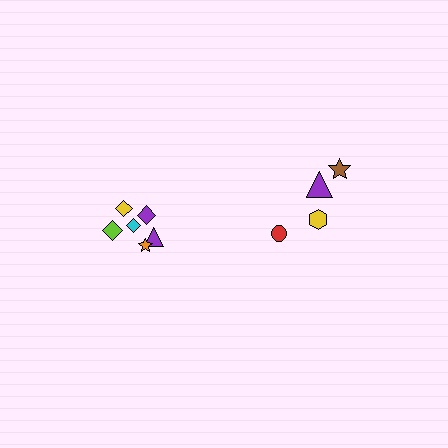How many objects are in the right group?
There are 4 objects.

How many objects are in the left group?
There are 6 objects.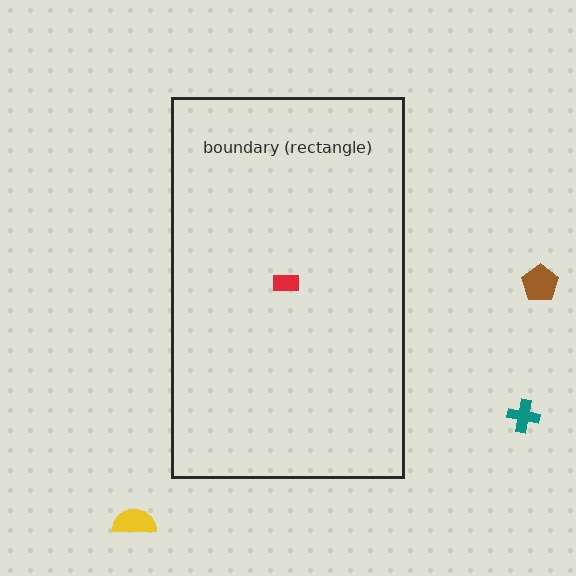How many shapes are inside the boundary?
1 inside, 3 outside.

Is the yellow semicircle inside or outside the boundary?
Outside.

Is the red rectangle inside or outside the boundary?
Inside.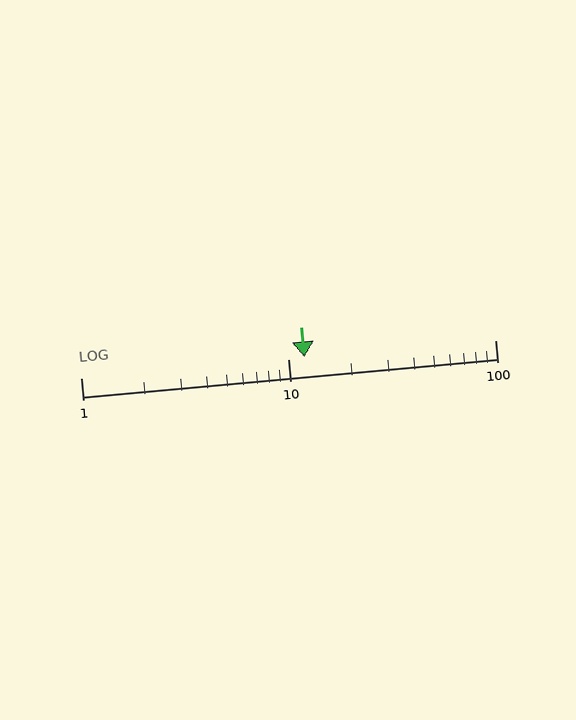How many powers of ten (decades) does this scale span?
The scale spans 2 decades, from 1 to 100.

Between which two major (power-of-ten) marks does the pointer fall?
The pointer is between 10 and 100.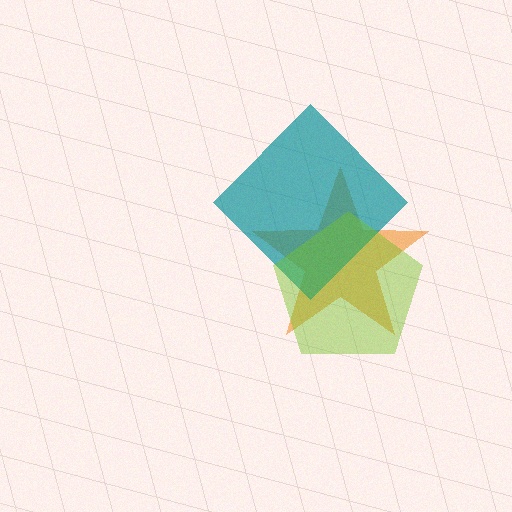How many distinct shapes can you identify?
There are 3 distinct shapes: an orange star, a teal diamond, a lime pentagon.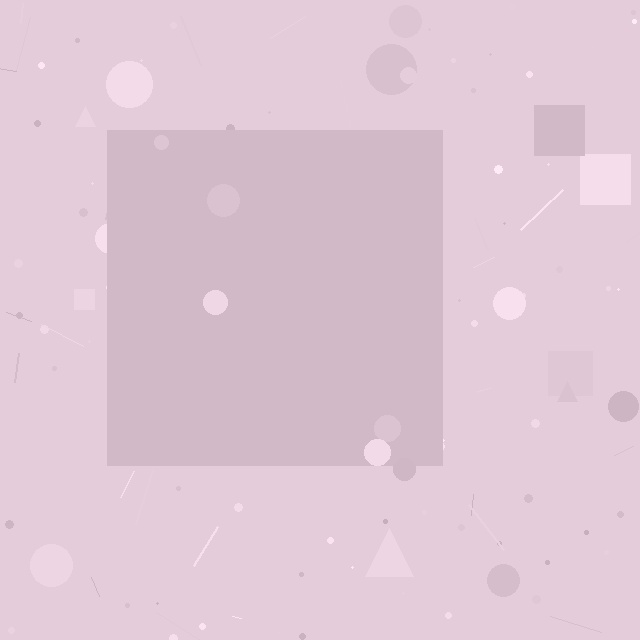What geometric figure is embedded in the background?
A square is embedded in the background.